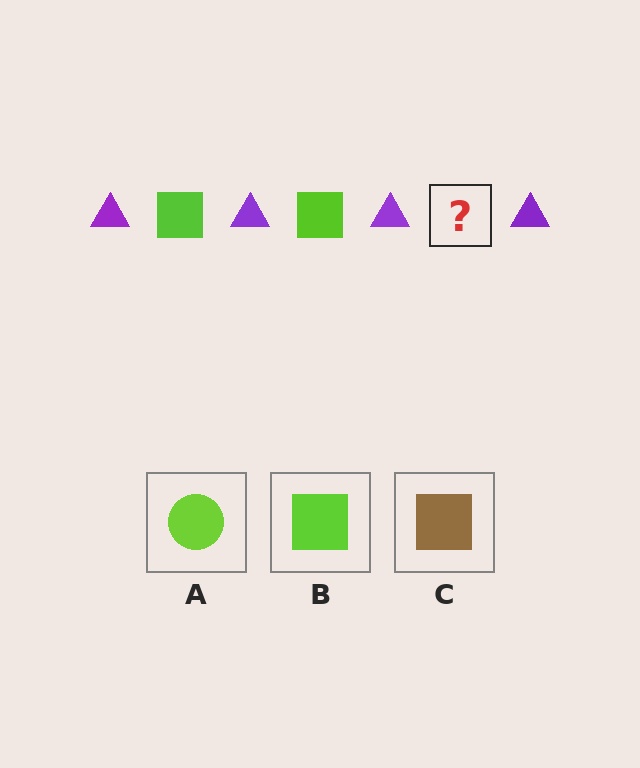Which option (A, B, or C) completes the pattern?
B.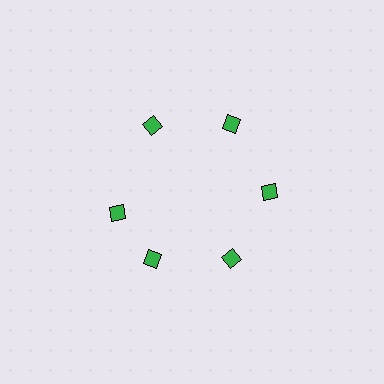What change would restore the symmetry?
The symmetry would be restored by rotating it back into even spacing with its neighbors so that all 6 diamonds sit at equal angles and equal distance from the center.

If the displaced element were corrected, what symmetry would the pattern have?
It would have 6-fold rotational symmetry — the pattern would map onto itself every 60 degrees.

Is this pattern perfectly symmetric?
No. The 6 green diamonds are arranged in a ring, but one element near the 9 o'clock position is rotated out of alignment along the ring, breaking the 6-fold rotational symmetry.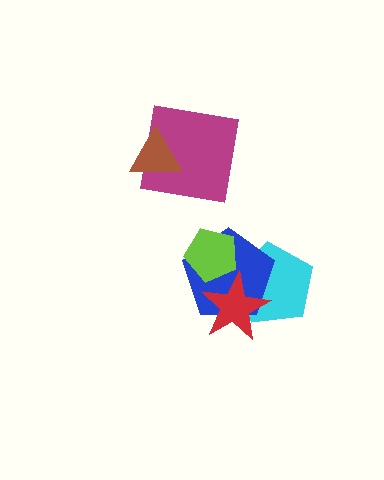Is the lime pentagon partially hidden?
Yes, it is partially covered by another shape.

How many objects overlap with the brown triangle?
1 object overlaps with the brown triangle.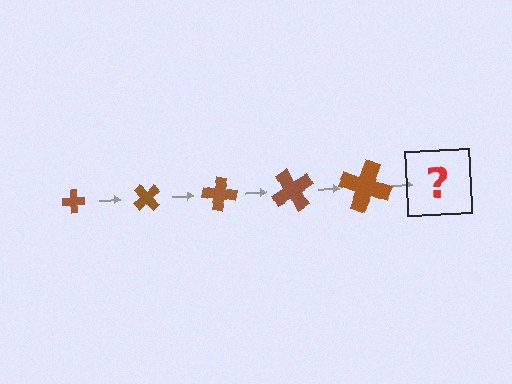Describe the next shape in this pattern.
It should be a cross, larger than the previous one and rotated 250 degrees from the start.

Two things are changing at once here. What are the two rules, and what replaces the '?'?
The two rules are that the cross grows larger each step and it rotates 50 degrees each step. The '?' should be a cross, larger than the previous one and rotated 250 degrees from the start.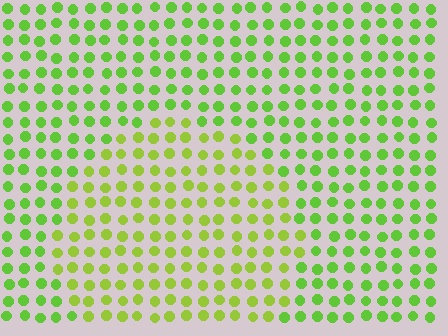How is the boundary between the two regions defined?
The boundary is defined purely by a slight shift in hue (about 23 degrees). Spacing, size, and orientation are identical on both sides.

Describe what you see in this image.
The image is filled with small lime elements in a uniform arrangement. A circle-shaped region is visible where the elements are tinted to a slightly different hue, forming a subtle color boundary.